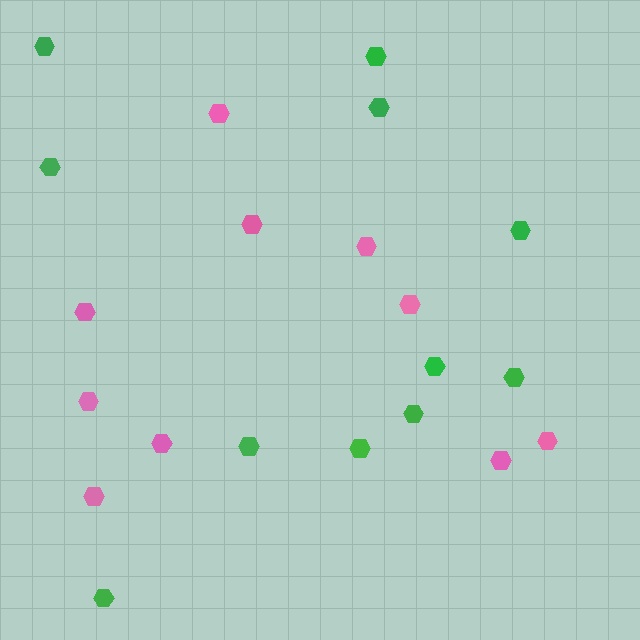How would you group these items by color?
There are 2 groups: one group of pink hexagons (10) and one group of green hexagons (11).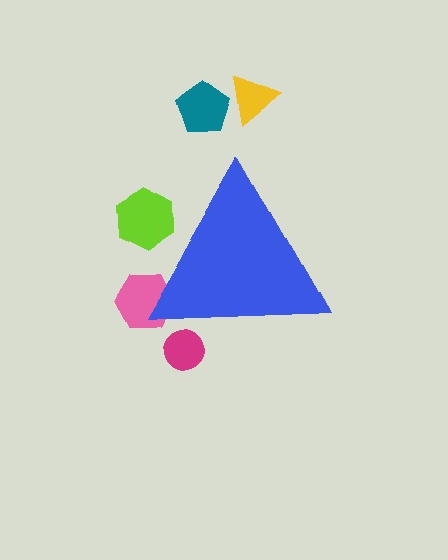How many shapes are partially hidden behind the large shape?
3 shapes are partially hidden.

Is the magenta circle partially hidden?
Yes, the magenta circle is partially hidden behind the blue triangle.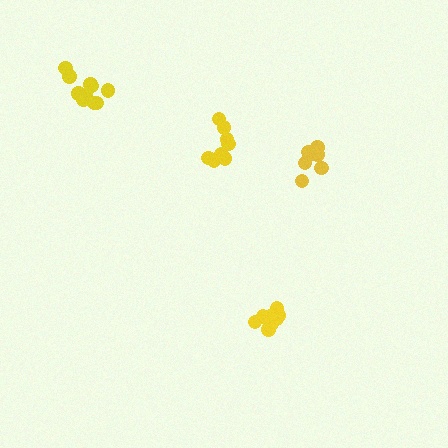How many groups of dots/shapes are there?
There are 4 groups.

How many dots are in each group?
Group 1: 8 dots, Group 2: 8 dots, Group 3: 10 dots, Group 4: 7 dots (33 total).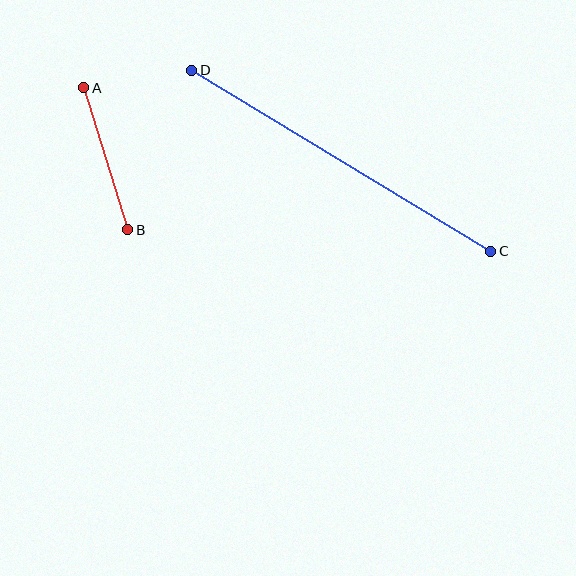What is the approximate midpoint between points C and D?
The midpoint is at approximately (341, 161) pixels.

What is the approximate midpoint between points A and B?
The midpoint is at approximately (106, 159) pixels.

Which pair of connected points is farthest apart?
Points C and D are farthest apart.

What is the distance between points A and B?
The distance is approximately 149 pixels.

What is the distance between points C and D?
The distance is approximately 350 pixels.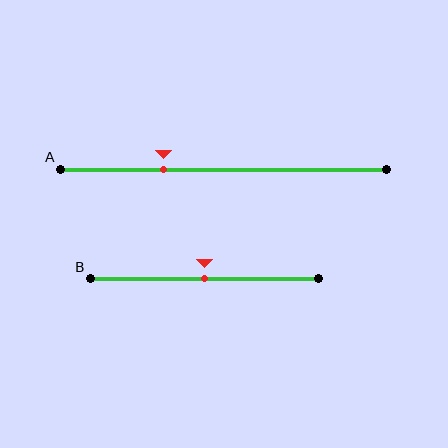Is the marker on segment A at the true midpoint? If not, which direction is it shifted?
No, the marker on segment A is shifted to the left by about 18% of the segment length.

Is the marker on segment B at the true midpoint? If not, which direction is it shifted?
Yes, the marker on segment B is at the true midpoint.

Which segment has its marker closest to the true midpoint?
Segment B has its marker closest to the true midpoint.